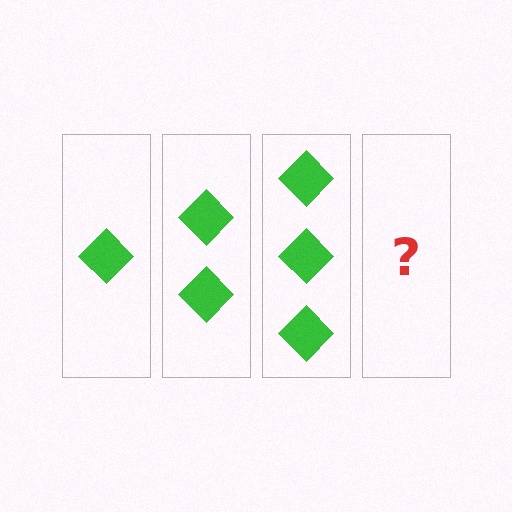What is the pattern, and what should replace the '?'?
The pattern is that each step adds one more diamond. The '?' should be 4 diamonds.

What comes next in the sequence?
The next element should be 4 diamonds.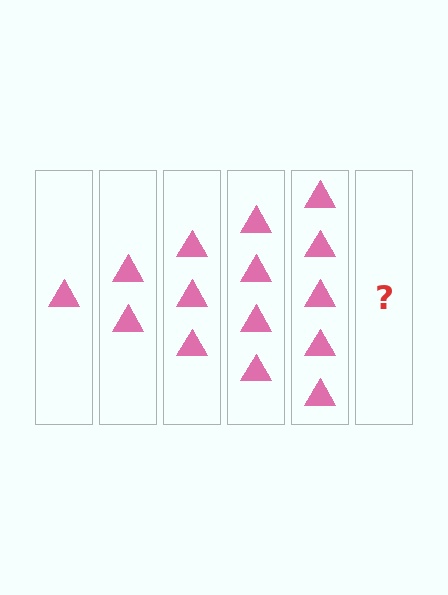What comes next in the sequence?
The next element should be 6 triangles.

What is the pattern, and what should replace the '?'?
The pattern is that each step adds one more triangle. The '?' should be 6 triangles.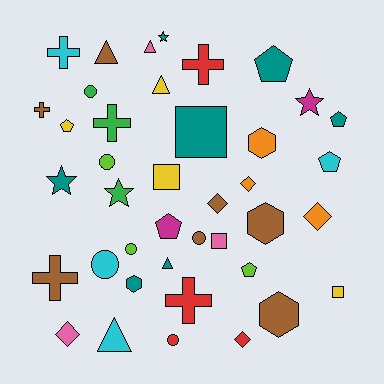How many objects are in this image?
There are 40 objects.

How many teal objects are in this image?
There are 7 teal objects.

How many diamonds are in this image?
There are 5 diamonds.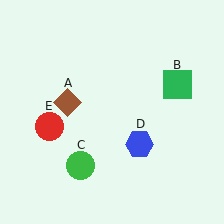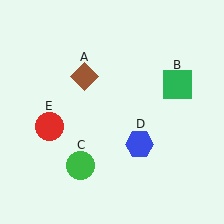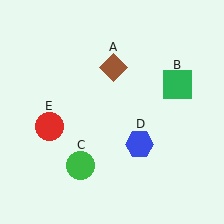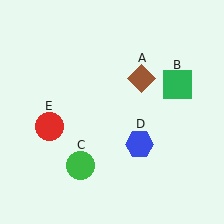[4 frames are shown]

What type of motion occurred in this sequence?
The brown diamond (object A) rotated clockwise around the center of the scene.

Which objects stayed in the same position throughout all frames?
Green square (object B) and green circle (object C) and blue hexagon (object D) and red circle (object E) remained stationary.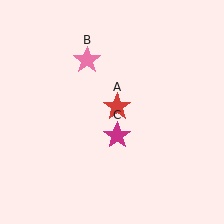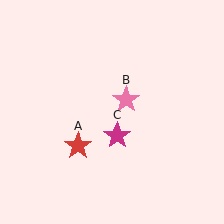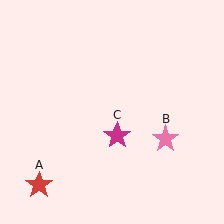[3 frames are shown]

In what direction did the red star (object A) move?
The red star (object A) moved down and to the left.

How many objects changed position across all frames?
2 objects changed position: red star (object A), pink star (object B).